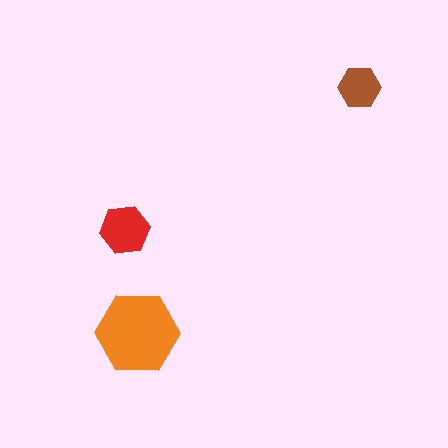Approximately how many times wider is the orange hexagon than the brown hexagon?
About 2 times wider.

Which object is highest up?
The brown hexagon is topmost.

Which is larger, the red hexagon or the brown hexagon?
The red one.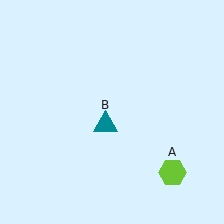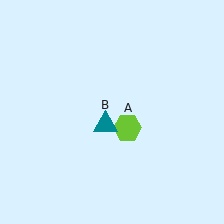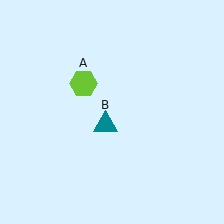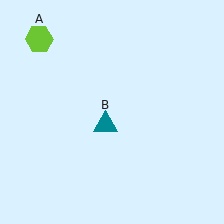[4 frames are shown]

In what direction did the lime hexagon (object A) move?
The lime hexagon (object A) moved up and to the left.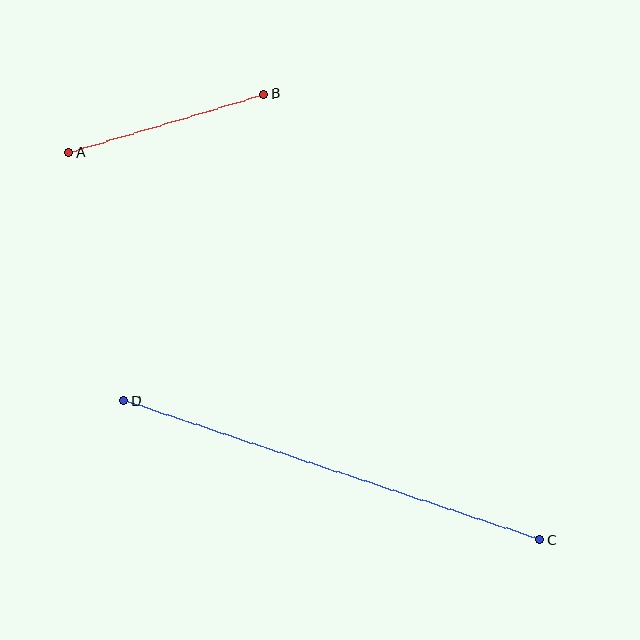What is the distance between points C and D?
The distance is approximately 439 pixels.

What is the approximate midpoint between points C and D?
The midpoint is at approximately (331, 470) pixels.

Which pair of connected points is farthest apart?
Points C and D are farthest apart.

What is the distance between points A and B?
The distance is approximately 204 pixels.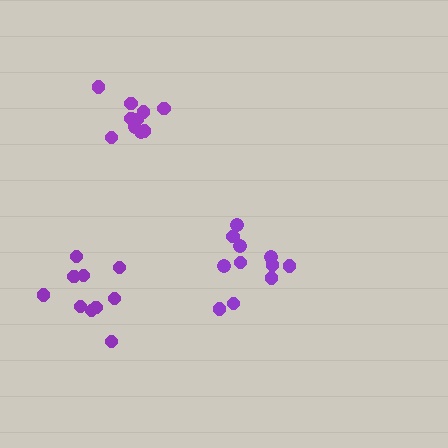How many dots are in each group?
Group 1: 10 dots, Group 2: 11 dots, Group 3: 10 dots (31 total).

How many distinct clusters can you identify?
There are 3 distinct clusters.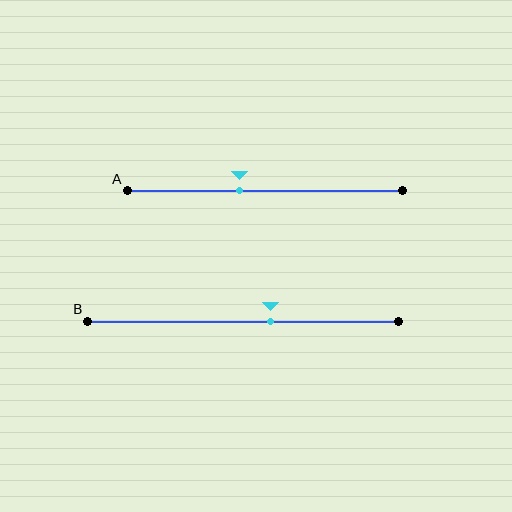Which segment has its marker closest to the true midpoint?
Segment B has its marker closest to the true midpoint.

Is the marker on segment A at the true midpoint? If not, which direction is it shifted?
No, the marker on segment A is shifted to the left by about 9% of the segment length.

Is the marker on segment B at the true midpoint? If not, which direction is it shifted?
No, the marker on segment B is shifted to the right by about 9% of the segment length.